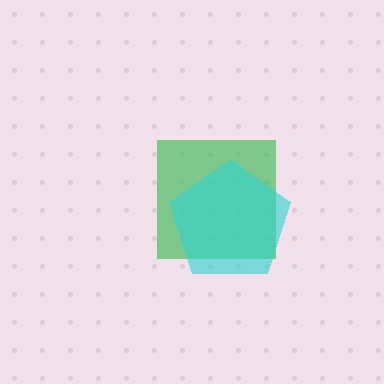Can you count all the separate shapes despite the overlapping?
Yes, there are 2 separate shapes.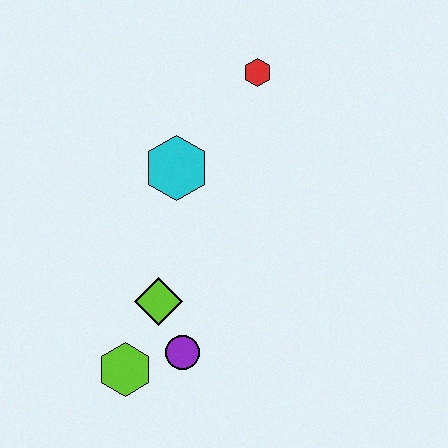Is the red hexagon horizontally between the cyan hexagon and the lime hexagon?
No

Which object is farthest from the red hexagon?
The lime hexagon is farthest from the red hexagon.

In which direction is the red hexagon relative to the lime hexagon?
The red hexagon is above the lime hexagon.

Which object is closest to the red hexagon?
The cyan hexagon is closest to the red hexagon.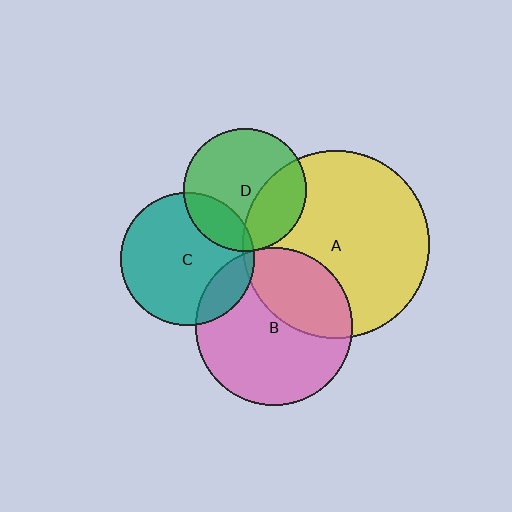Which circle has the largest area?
Circle A (yellow).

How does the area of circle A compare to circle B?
Approximately 1.4 times.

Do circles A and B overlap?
Yes.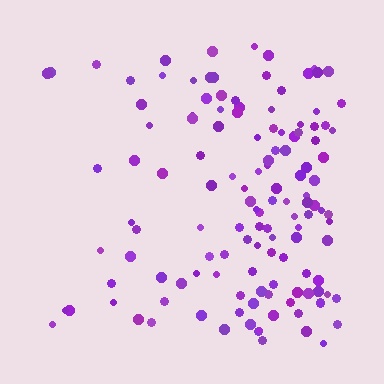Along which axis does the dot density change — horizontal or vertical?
Horizontal.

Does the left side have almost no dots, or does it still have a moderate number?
Still a moderate number, just noticeably fewer than the right.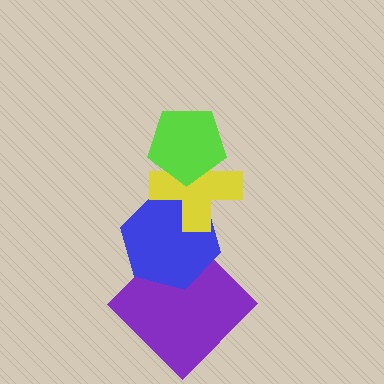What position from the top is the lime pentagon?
The lime pentagon is 1st from the top.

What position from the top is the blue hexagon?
The blue hexagon is 3rd from the top.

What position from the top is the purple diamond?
The purple diamond is 4th from the top.